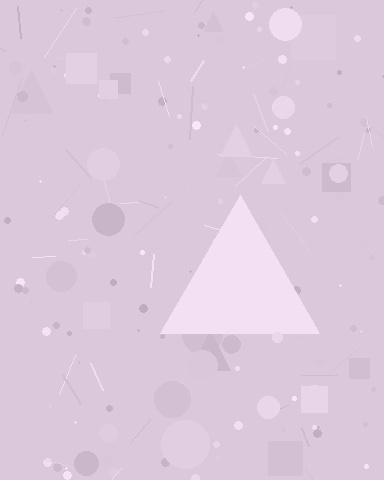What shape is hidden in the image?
A triangle is hidden in the image.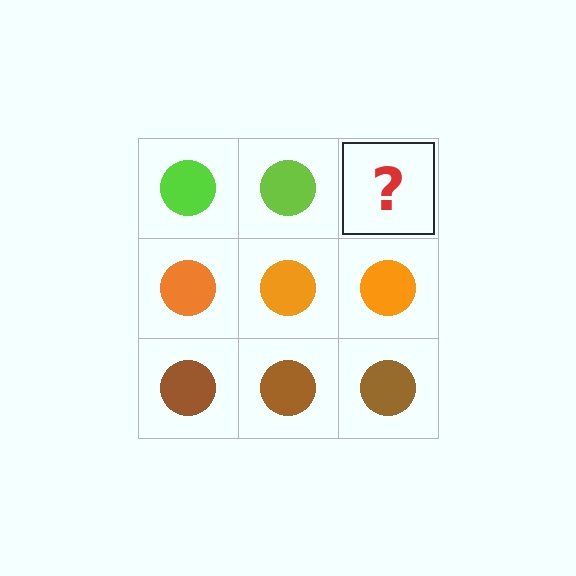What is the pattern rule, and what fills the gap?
The rule is that each row has a consistent color. The gap should be filled with a lime circle.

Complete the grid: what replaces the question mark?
The question mark should be replaced with a lime circle.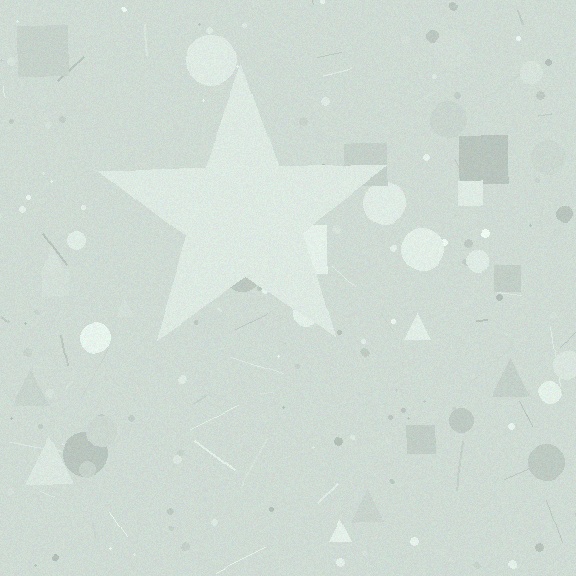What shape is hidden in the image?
A star is hidden in the image.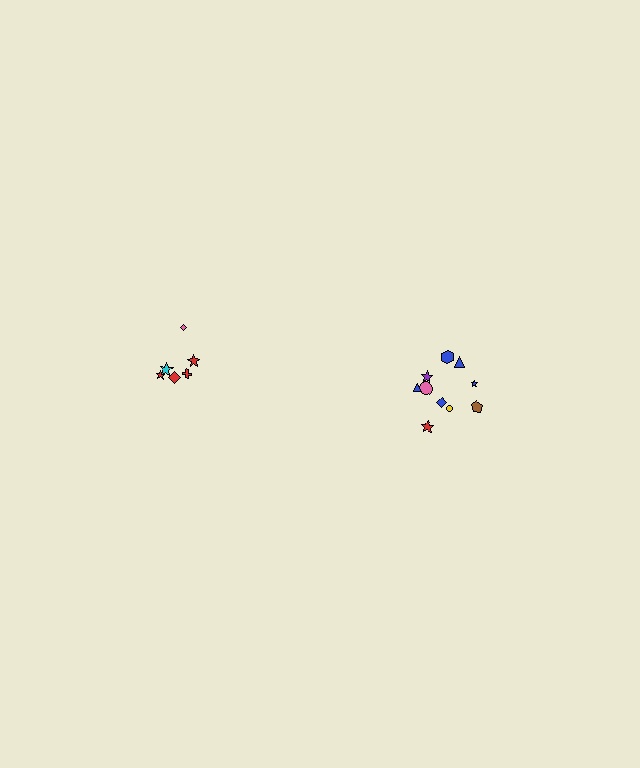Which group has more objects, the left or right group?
The right group.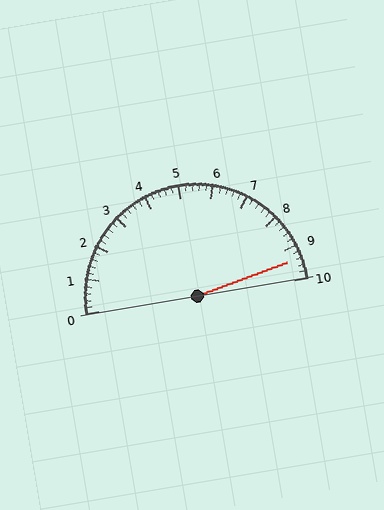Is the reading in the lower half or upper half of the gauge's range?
The reading is in the upper half of the range (0 to 10).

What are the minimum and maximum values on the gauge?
The gauge ranges from 0 to 10.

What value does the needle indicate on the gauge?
The needle indicates approximately 9.4.